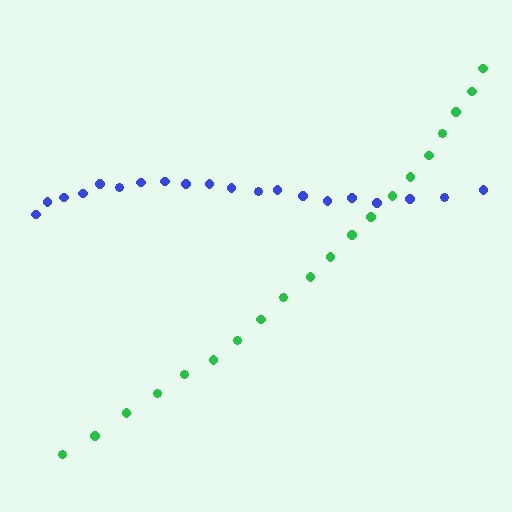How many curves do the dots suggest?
There are 2 distinct paths.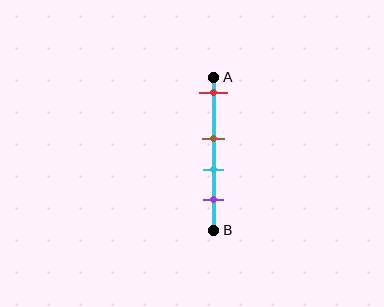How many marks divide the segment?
There are 4 marks dividing the segment.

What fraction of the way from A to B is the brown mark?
The brown mark is approximately 40% (0.4) of the way from A to B.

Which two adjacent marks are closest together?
The brown and cyan marks are the closest adjacent pair.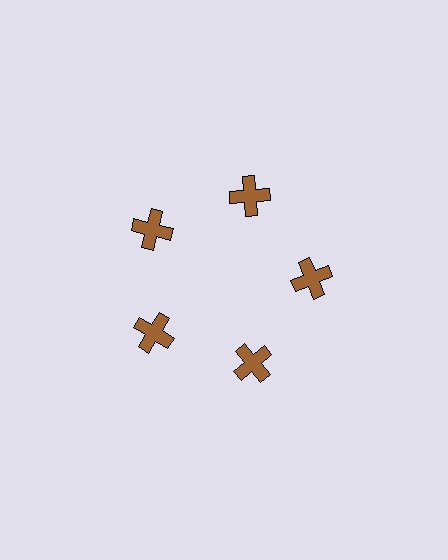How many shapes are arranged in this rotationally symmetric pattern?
There are 5 shapes, arranged in 5 groups of 1.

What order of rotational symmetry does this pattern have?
This pattern has 5-fold rotational symmetry.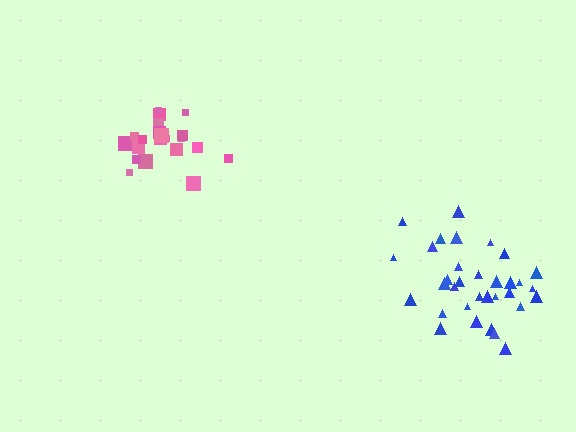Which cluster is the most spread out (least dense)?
Blue.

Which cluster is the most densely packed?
Pink.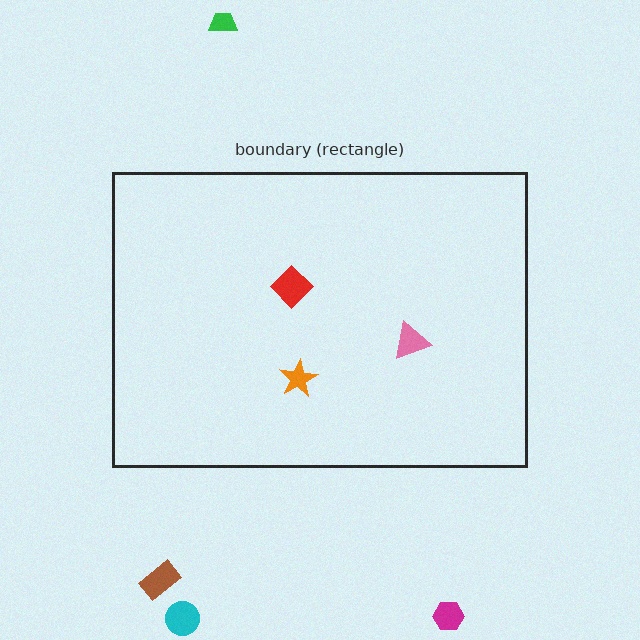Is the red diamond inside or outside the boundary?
Inside.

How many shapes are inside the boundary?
3 inside, 4 outside.